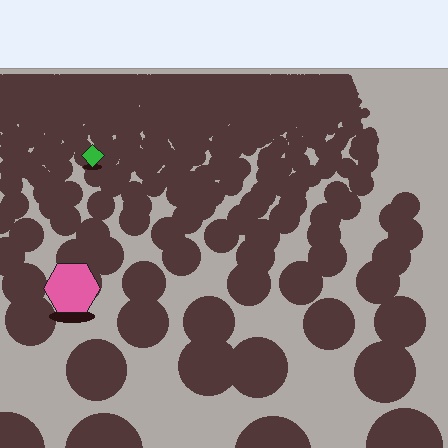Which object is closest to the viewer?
The pink hexagon is closest. The texture marks near it are larger and more spread out.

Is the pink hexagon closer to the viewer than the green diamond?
Yes. The pink hexagon is closer — you can tell from the texture gradient: the ground texture is coarser near it.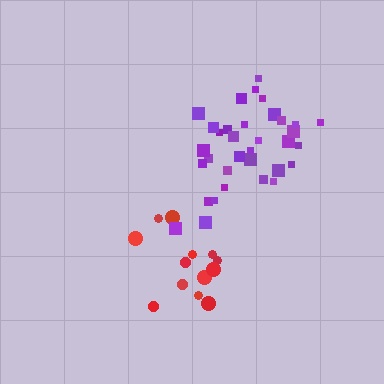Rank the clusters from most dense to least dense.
purple, red.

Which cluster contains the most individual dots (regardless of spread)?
Purple (34).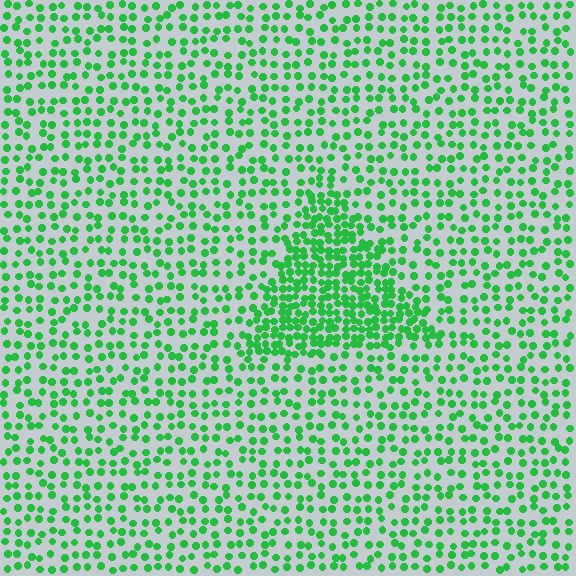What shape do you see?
I see a triangle.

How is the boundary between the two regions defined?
The boundary is defined by a change in element density (approximately 2.2x ratio). All elements are the same color, size, and shape.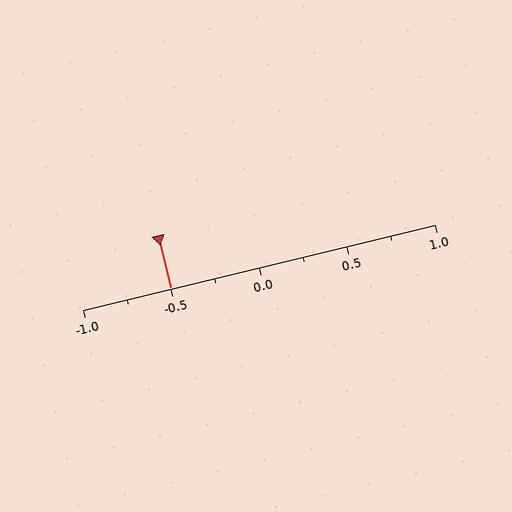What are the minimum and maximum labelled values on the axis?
The axis runs from -1.0 to 1.0.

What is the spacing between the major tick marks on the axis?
The major ticks are spaced 0.5 apart.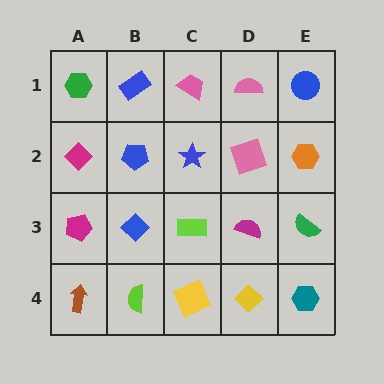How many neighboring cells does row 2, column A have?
3.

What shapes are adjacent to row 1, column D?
A pink square (row 2, column D), a pink trapezoid (row 1, column C), a blue circle (row 1, column E).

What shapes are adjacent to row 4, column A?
A magenta pentagon (row 3, column A), a lime semicircle (row 4, column B).